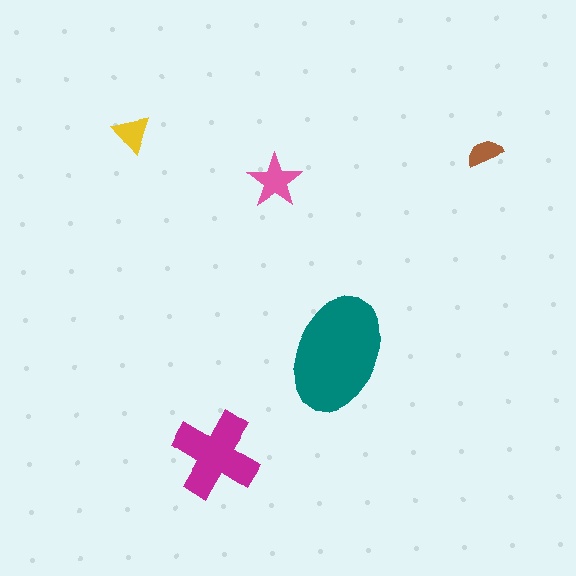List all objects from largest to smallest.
The teal ellipse, the magenta cross, the pink star, the yellow triangle, the brown semicircle.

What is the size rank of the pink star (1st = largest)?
3rd.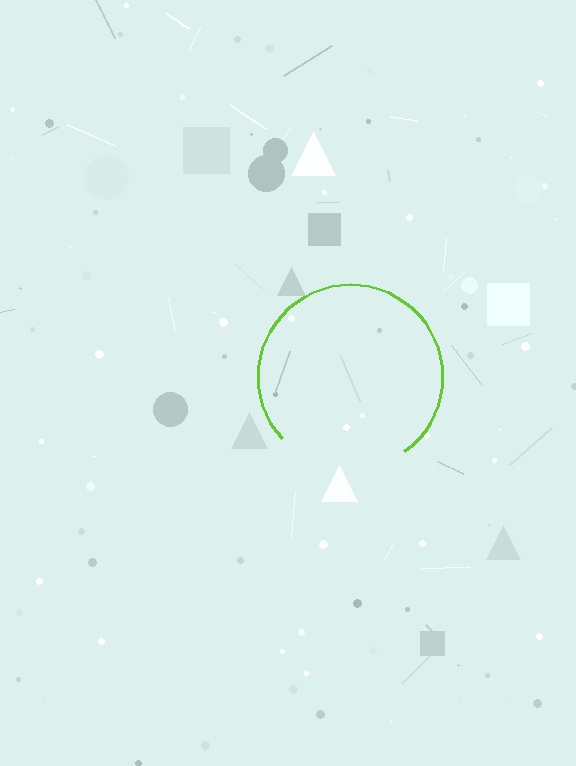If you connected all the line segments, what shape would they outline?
They would outline a circle.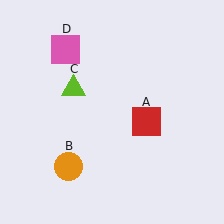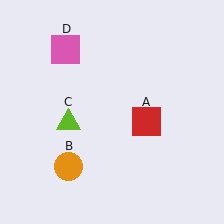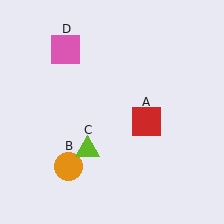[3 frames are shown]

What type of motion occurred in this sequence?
The lime triangle (object C) rotated counterclockwise around the center of the scene.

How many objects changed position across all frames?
1 object changed position: lime triangle (object C).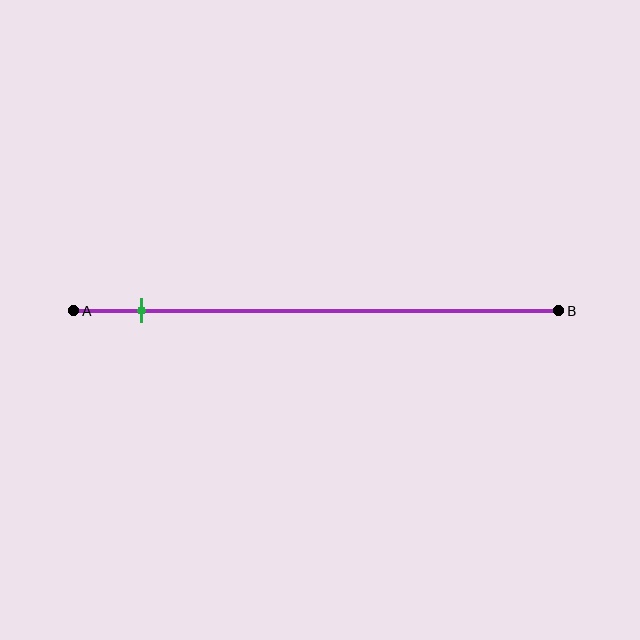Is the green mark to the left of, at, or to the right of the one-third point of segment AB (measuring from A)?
The green mark is to the left of the one-third point of segment AB.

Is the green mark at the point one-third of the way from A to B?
No, the mark is at about 15% from A, not at the 33% one-third point.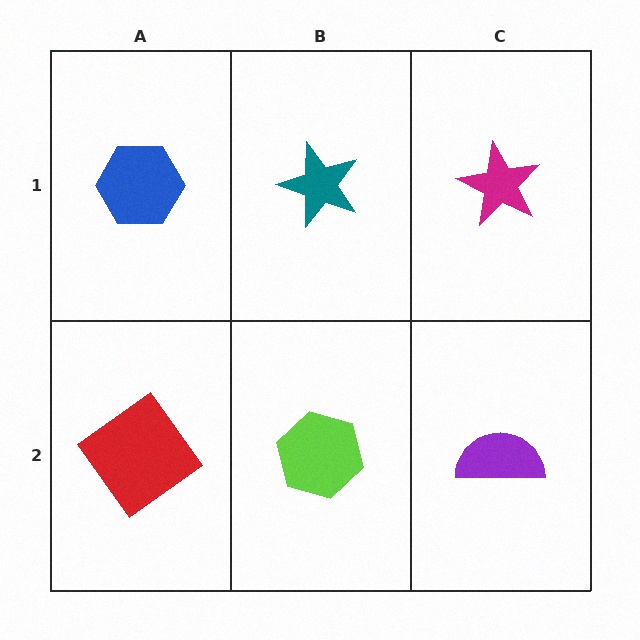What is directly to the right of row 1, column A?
A teal star.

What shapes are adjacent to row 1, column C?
A purple semicircle (row 2, column C), a teal star (row 1, column B).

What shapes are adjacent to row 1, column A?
A red diamond (row 2, column A), a teal star (row 1, column B).